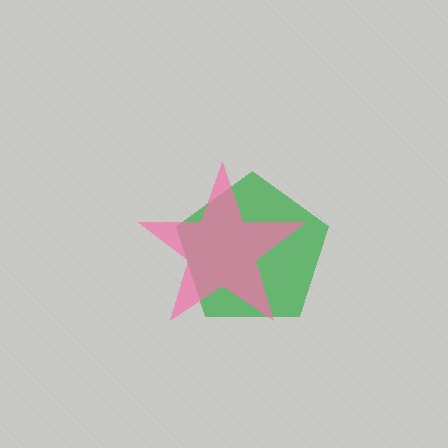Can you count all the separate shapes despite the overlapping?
Yes, there are 2 separate shapes.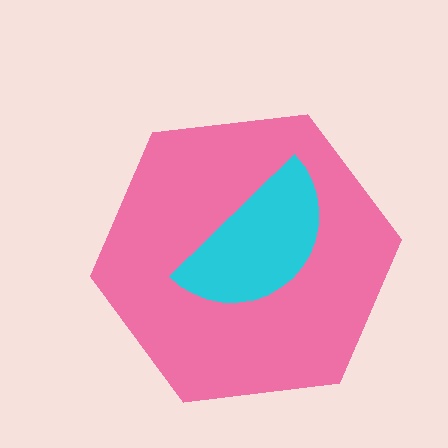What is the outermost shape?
The pink hexagon.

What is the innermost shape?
The cyan semicircle.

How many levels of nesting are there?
2.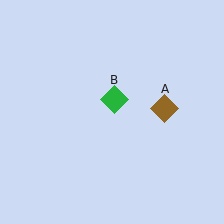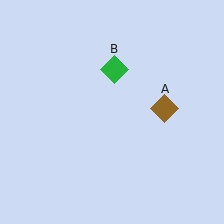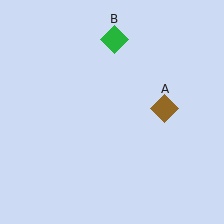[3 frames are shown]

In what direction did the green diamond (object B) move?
The green diamond (object B) moved up.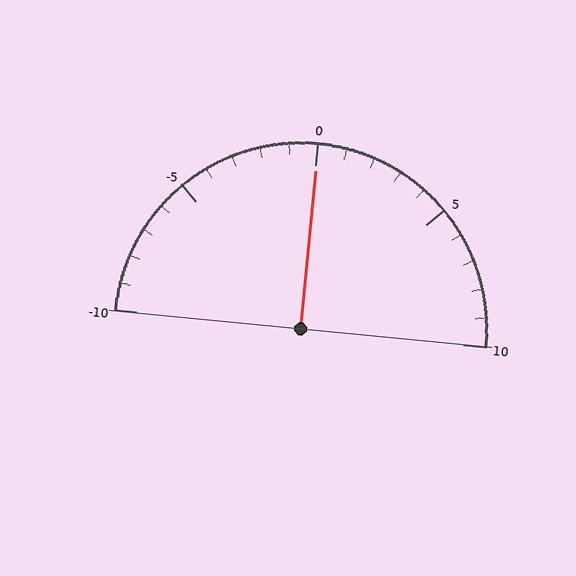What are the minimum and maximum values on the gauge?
The gauge ranges from -10 to 10.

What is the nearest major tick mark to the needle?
The nearest major tick mark is 0.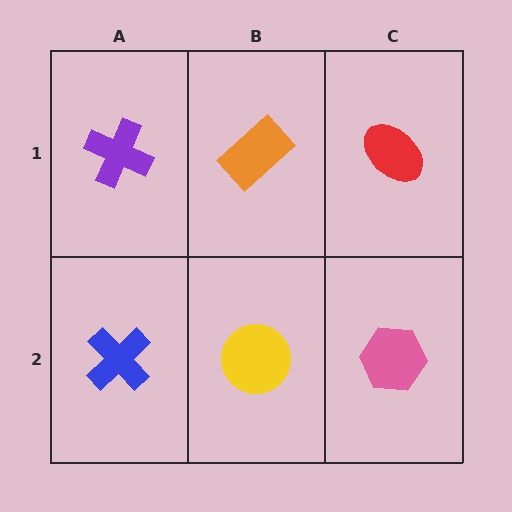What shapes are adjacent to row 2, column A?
A purple cross (row 1, column A), a yellow circle (row 2, column B).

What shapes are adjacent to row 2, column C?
A red ellipse (row 1, column C), a yellow circle (row 2, column B).